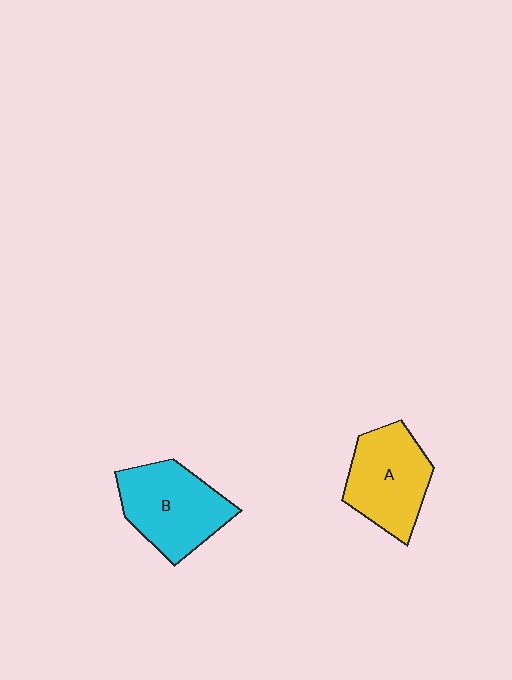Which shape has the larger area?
Shape B (cyan).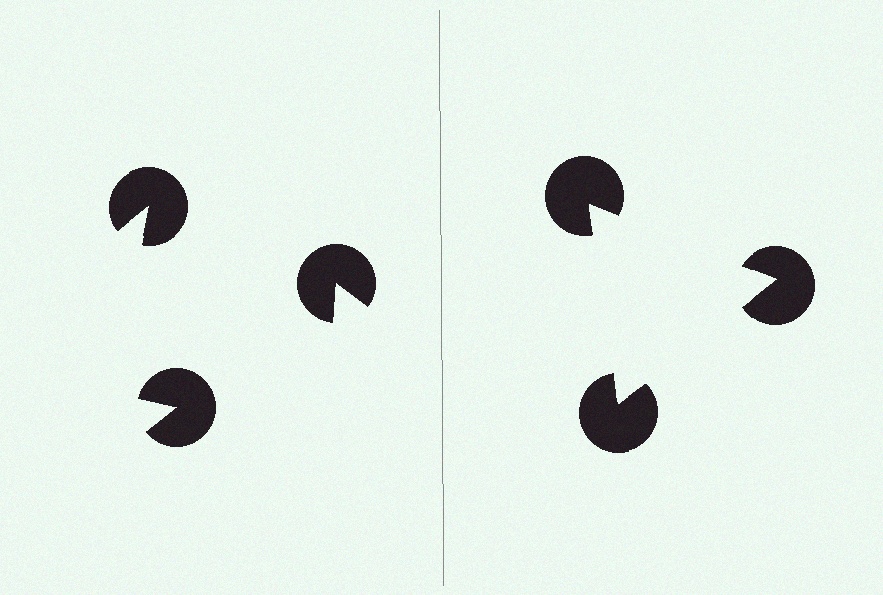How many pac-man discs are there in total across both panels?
6 — 3 on each side.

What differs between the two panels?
The pac-man discs are positioned identically on both sides; only the wedge orientations differ. On the right they align to a triangle; on the left they are misaligned.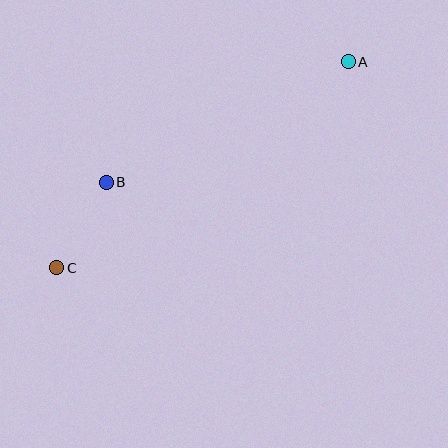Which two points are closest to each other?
Points B and C are closest to each other.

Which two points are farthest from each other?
Points A and C are farthest from each other.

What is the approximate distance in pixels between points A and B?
The distance between A and B is approximately 270 pixels.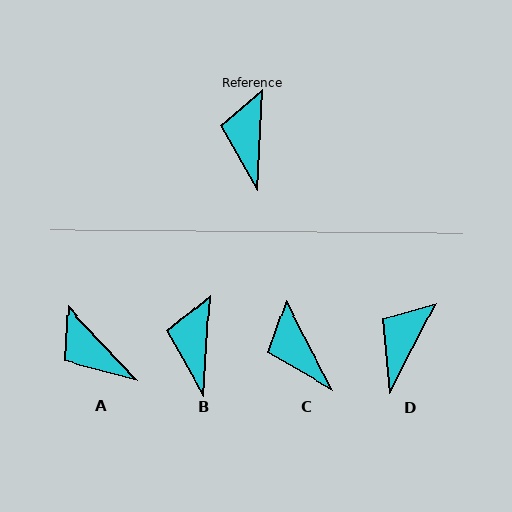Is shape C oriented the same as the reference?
No, it is off by about 31 degrees.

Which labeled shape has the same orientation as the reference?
B.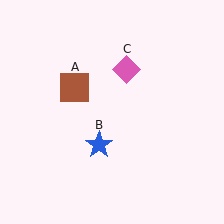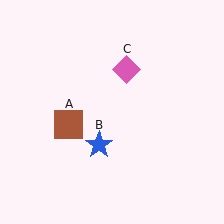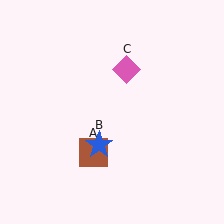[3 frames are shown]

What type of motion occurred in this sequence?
The brown square (object A) rotated counterclockwise around the center of the scene.